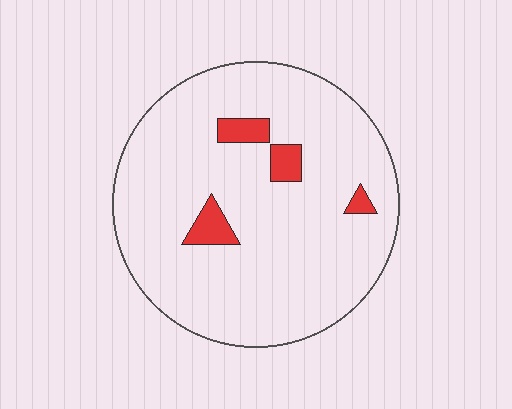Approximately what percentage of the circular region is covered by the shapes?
Approximately 5%.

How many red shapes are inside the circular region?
4.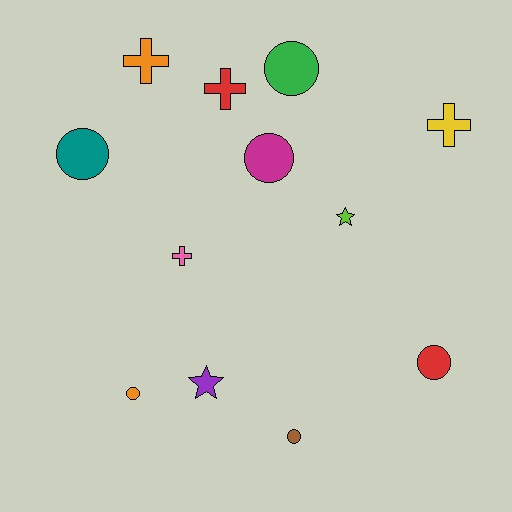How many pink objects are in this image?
There is 1 pink object.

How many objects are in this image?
There are 12 objects.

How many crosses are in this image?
There are 4 crosses.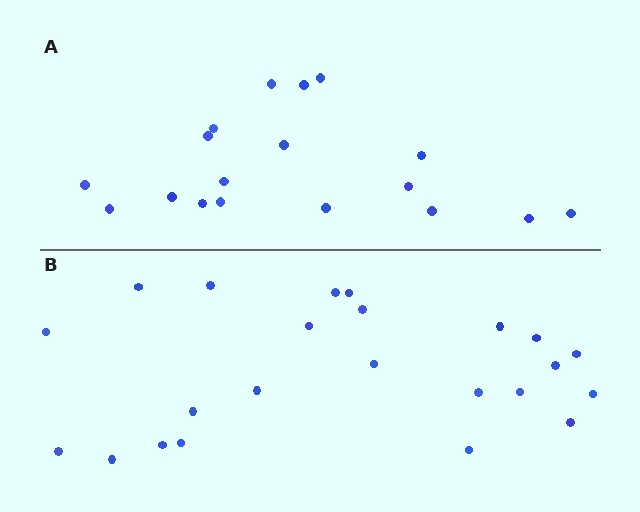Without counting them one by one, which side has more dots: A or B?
Region B (the bottom region) has more dots.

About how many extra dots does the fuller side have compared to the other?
Region B has about 5 more dots than region A.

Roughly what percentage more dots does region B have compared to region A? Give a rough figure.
About 30% more.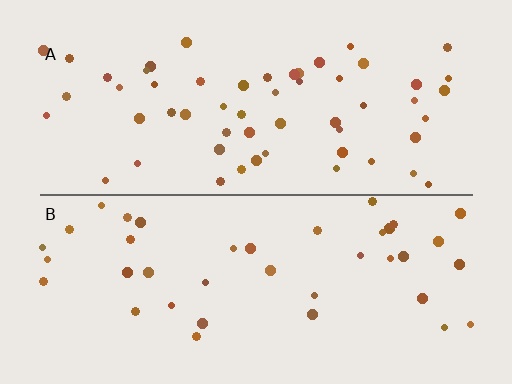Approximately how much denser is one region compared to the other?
Approximately 1.4× — region A over region B.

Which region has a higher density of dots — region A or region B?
A (the top).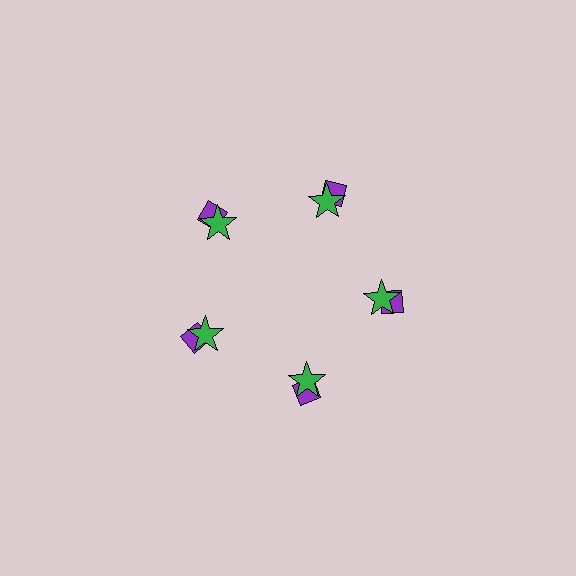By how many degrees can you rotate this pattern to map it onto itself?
The pattern maps onto itself every 72 degrees of rotation.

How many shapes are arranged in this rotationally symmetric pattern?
There are 10 shapes, arranged in 5 groups of 2.